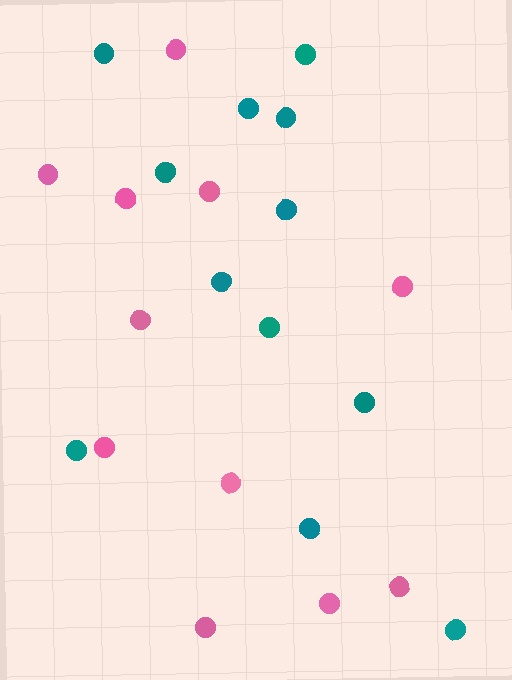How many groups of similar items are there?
There are 2 groups: one group of pink circles (11) and one group of teal circles (12).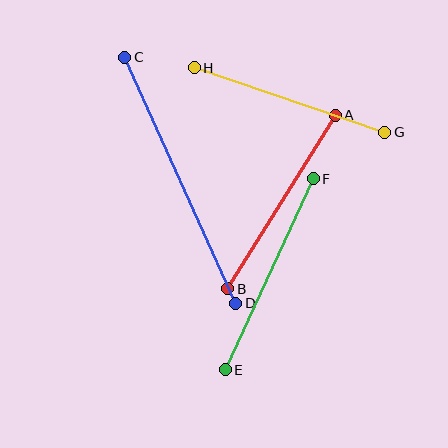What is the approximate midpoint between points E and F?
The midpoint is at approximately (269, 274) pixels.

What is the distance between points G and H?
The distance is approximately 201 pixels.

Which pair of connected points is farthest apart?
Points C and D are farthest apart.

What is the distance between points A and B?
The distance is approximately 204 pixels.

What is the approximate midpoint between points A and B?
The midpoint is at approximately (282, 202) pixels.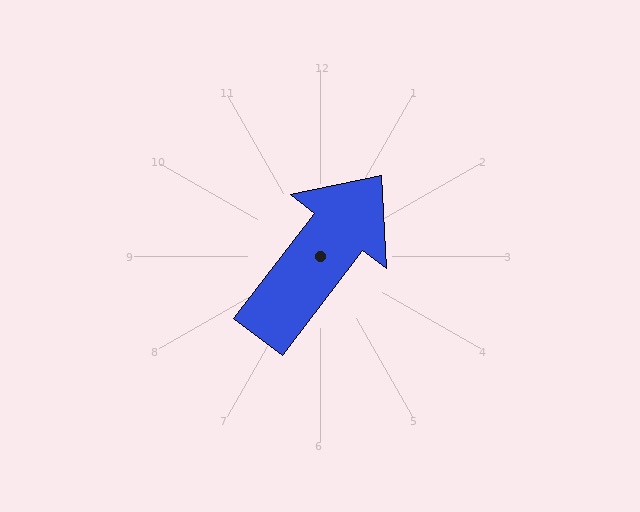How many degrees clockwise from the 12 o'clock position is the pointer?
Approximately 38 degrees.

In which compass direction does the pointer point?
Northeast.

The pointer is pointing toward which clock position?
Roughly 1 o'clock.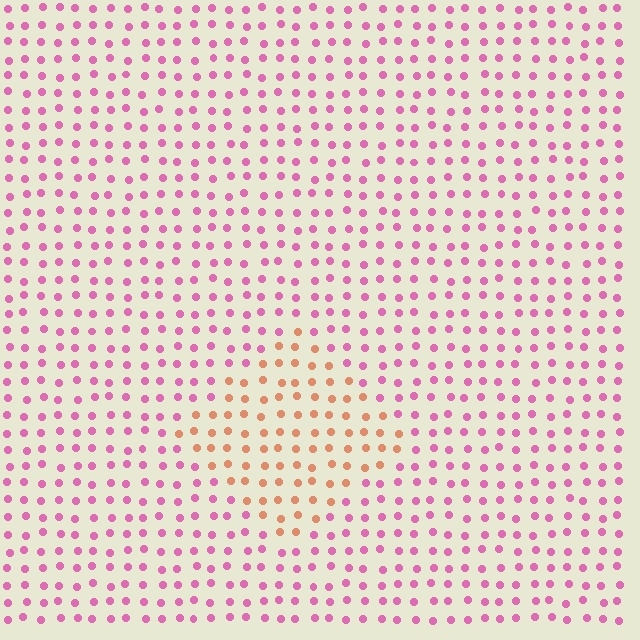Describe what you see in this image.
The image is filled with small pink elements in a uniform arrangement. A diamond-shaped region is visible where the elements are tinted to a slightly different hue, forming a subtle color boundary.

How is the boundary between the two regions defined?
The boundary is defined purely by a slight shift in hue (about 55 degrees). Spacing, size, and orientation are identical on both sides.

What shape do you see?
I see a diamond.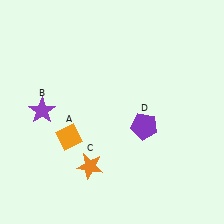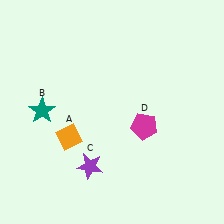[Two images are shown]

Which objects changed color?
B changed from purple to teal. C changed from orange to purple. D changed from purple to magenta.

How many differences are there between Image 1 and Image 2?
There are 3 differences between the two images.